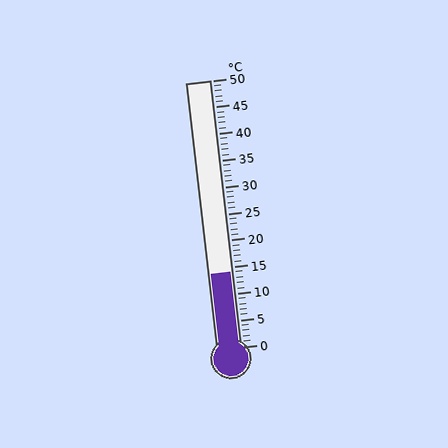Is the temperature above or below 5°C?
The temperature is above 5°C.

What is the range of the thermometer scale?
The thermometer scale ranges from 0°C to 50°C.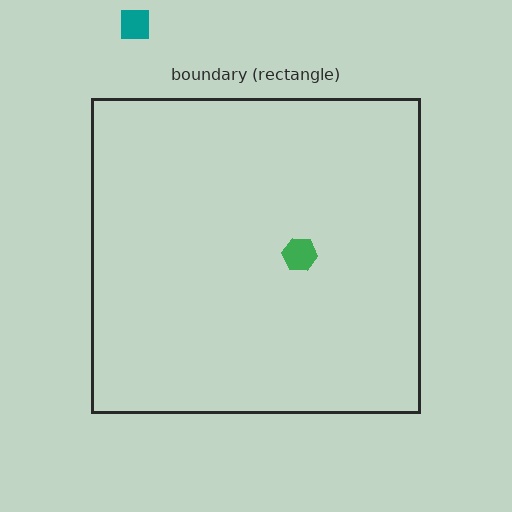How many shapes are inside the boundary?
1 inside, 1 outside.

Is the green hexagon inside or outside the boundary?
Inside.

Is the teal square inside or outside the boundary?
Outside.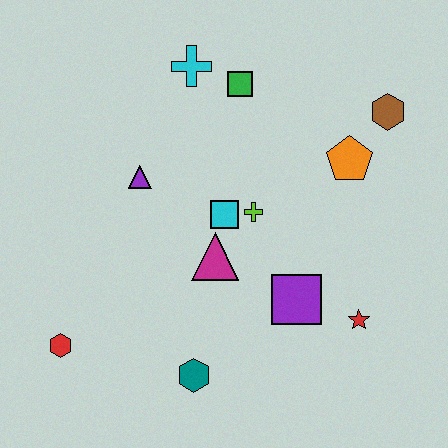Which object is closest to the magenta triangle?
The cyan square is closest to the magenta triangle.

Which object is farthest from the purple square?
The cyan cross is farthest from the purple square.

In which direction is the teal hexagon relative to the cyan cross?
The teal hexagon is below the cyan cross.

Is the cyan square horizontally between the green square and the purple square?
No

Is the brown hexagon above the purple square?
Yes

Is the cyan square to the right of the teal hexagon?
Yes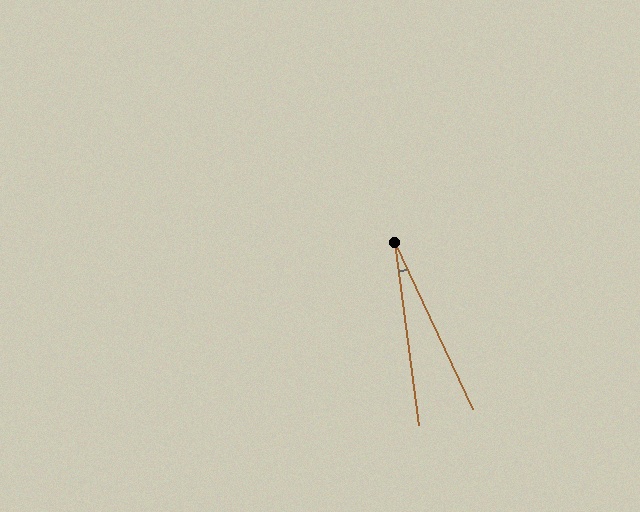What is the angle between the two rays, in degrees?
Approximately 17 degrees.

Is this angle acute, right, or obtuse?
It is acute.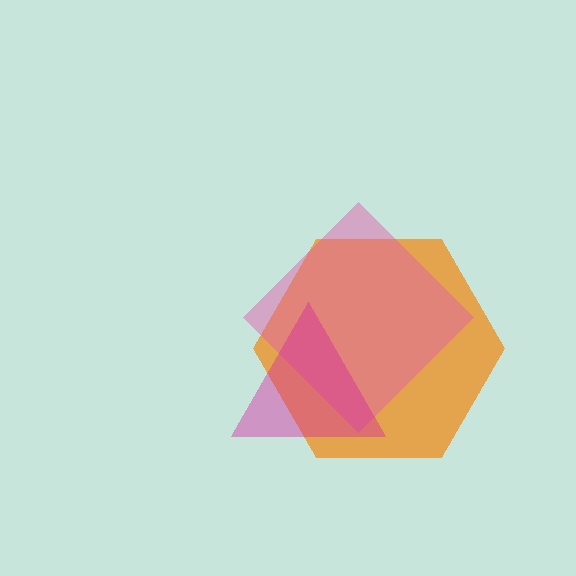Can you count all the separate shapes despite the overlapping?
Yes, there are 3 separate shapes.